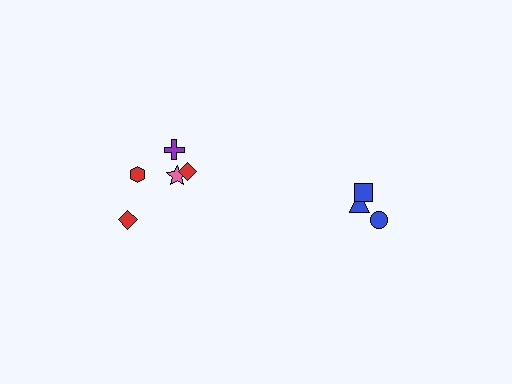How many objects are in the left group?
There are 5 objects.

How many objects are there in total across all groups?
There are 8 objects.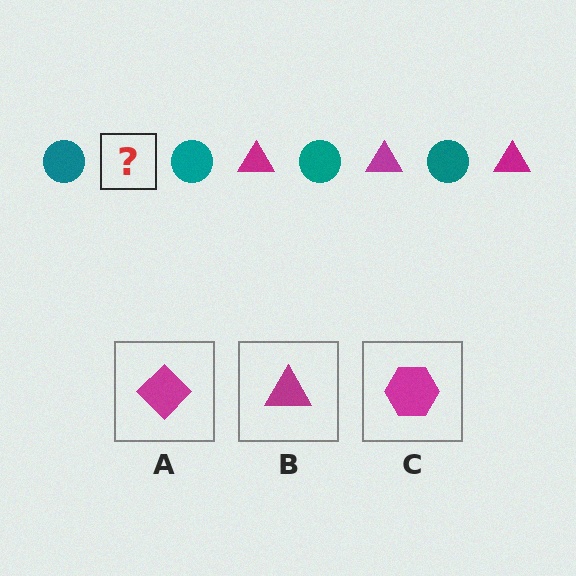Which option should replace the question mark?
Option B.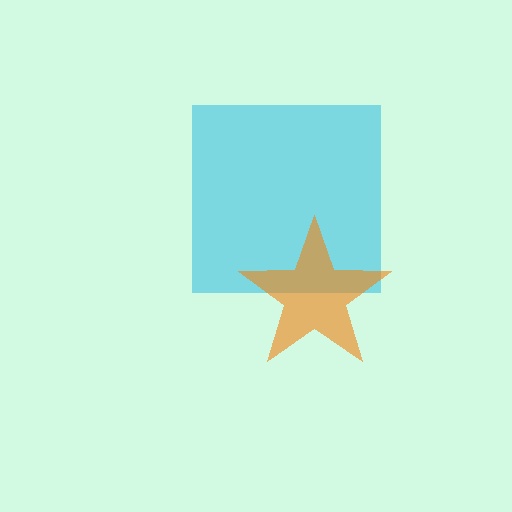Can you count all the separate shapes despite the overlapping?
Yes, there are 2 separate shapes.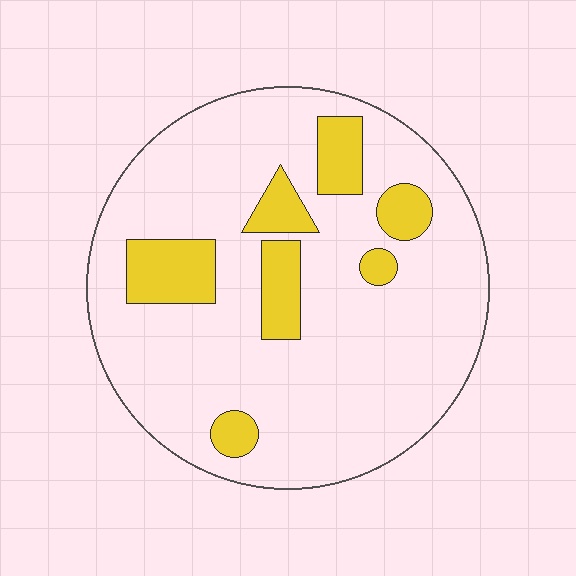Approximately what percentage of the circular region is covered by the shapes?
Approximately 15%.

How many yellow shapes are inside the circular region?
7.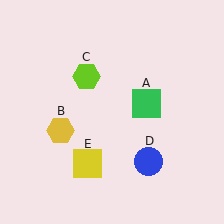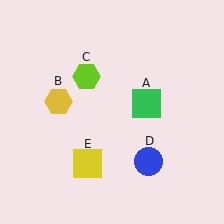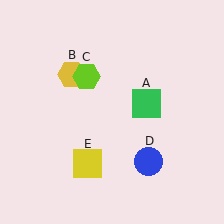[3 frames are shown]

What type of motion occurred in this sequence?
The yellow hexagon (object B) rotated clockwise around the center of the scene.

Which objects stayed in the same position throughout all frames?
Green square (object A) and lime hexagon (object C) and blue circle (object D) and yellow square (object E) remained stationary.